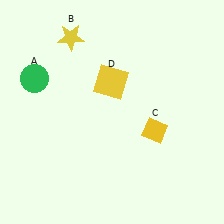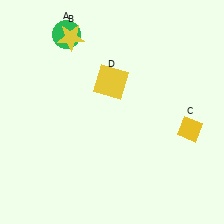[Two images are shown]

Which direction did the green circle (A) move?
The green circle (A) moved up.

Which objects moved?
The objects that moved are: the green circle (A), the yellow diamond (C).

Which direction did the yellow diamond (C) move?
The yellow diamond (C) moved right.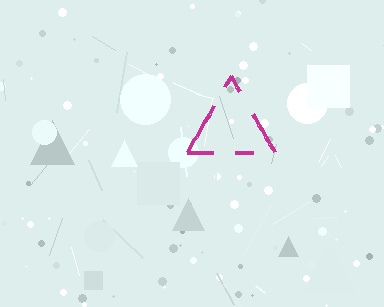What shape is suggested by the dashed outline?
The dashed outline suggests a triangle.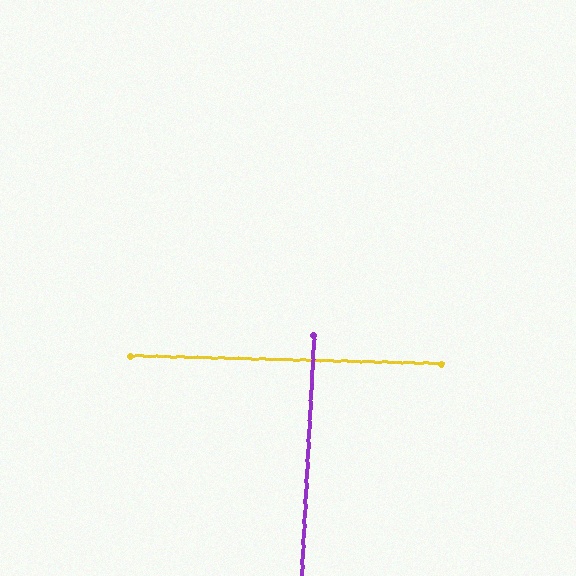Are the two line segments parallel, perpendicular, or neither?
Perpendicular — they meet at approximately 89°.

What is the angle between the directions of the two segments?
Approximately 89 degrees.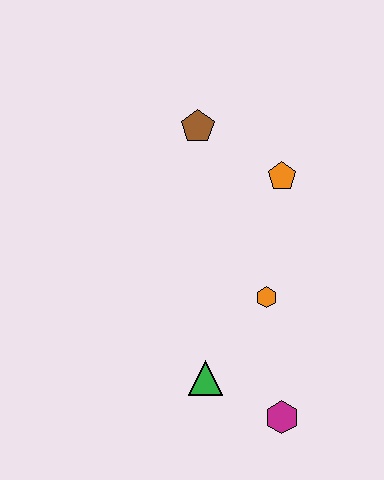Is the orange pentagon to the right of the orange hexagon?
Yes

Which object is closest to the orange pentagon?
The brown pentagon is closest to the orange pentagon.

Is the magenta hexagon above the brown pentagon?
No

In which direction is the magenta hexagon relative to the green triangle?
The magenta hexagon is to the right of the green triangle.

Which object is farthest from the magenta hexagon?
The brown pentagon is farthest from the magenta hexagon.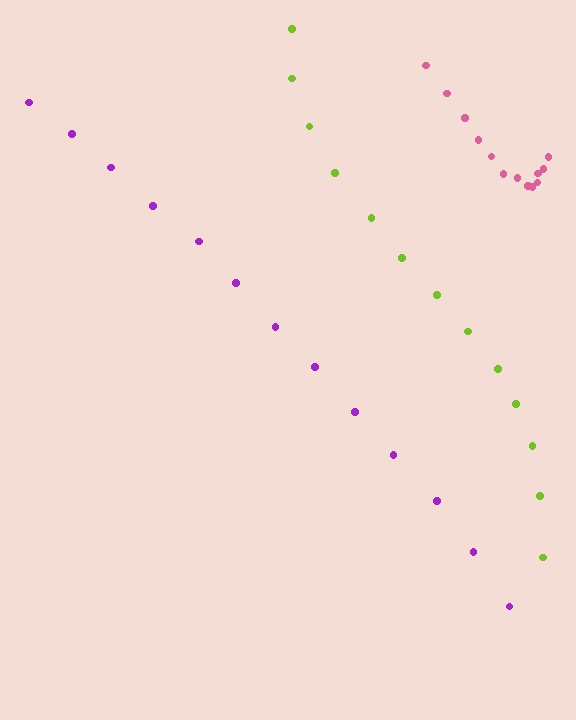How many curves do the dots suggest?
There are 3 distinct paths.